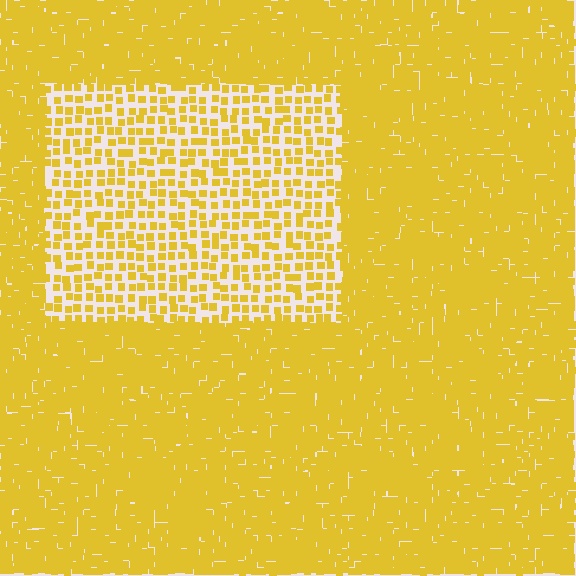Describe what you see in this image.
The image contains small yellow elements arranged at two different densities. A rectangle-shaped region is visible where the elements are less densely packed than the surrounding area.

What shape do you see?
I see a rectangle.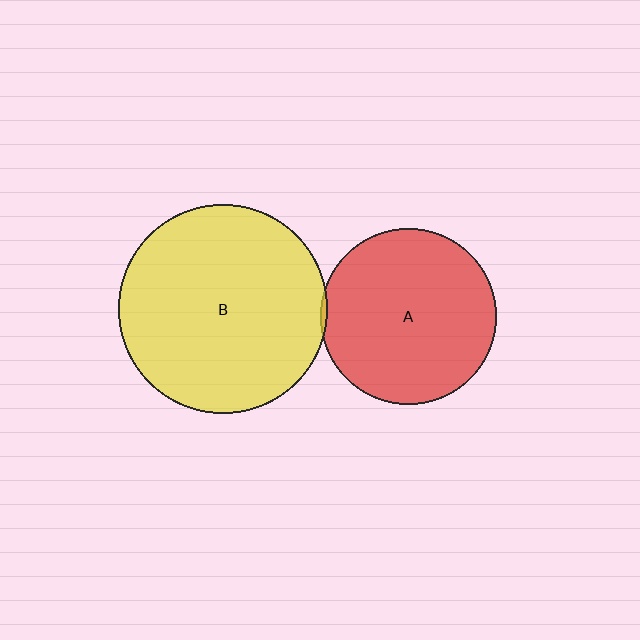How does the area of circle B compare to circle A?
Approximately 1.4 times.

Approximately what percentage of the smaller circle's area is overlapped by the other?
Approximately 5%.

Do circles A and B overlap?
Yes.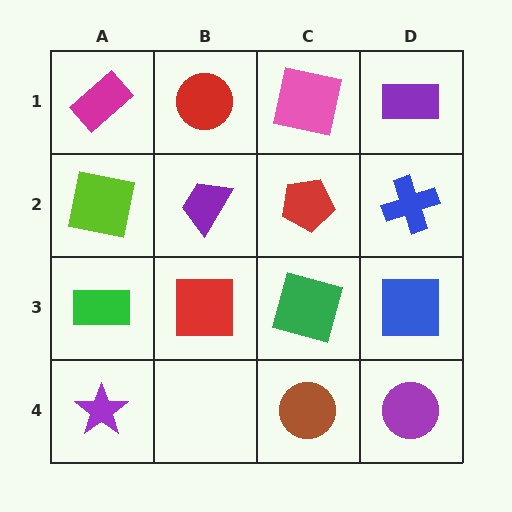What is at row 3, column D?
A blue square.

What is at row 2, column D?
A blue cross.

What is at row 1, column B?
A red circle.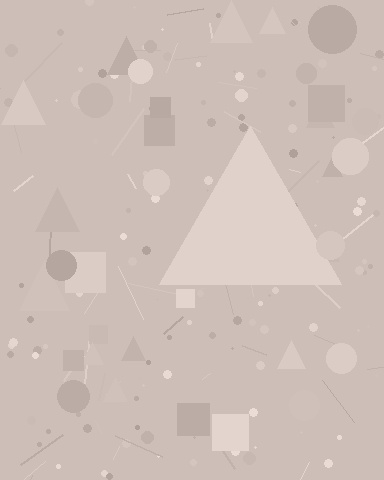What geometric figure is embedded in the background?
A triangle is embedded in the background.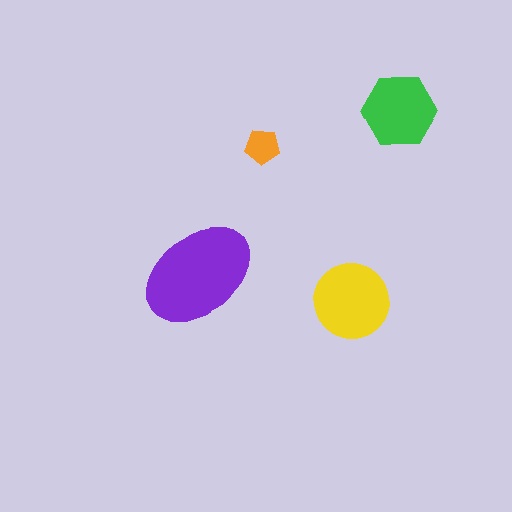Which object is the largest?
The purple ellipse.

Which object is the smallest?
The orange pentagon.